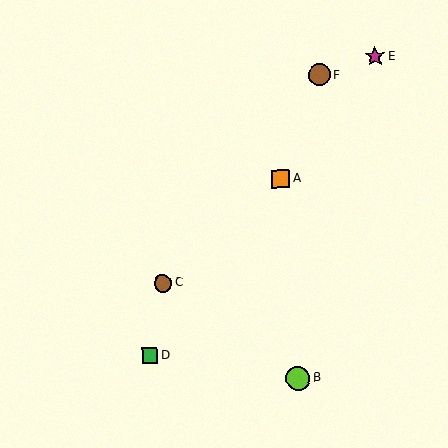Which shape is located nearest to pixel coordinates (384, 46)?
The magenta star (labeled E) at (375, 56) is nearest to that location.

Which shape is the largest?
The lime circle (labeled B) is the largest.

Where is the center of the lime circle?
The center of the lime circle is at (298, 378).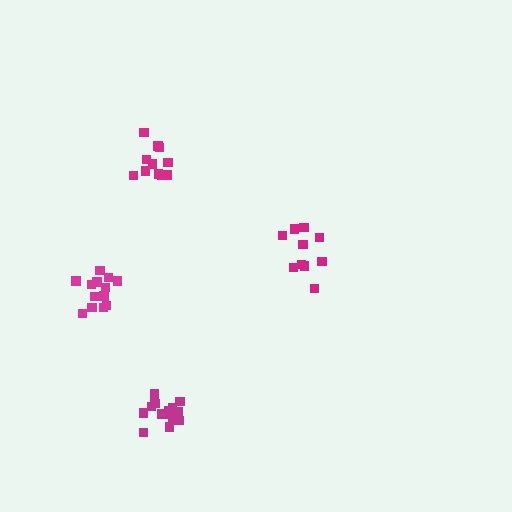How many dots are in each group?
Group 1: 14 dots, Group 2: 14 dots, Group 3: 10 dots, Group 4: 11 dots (49 total).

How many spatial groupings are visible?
There are 4 spatial groupings.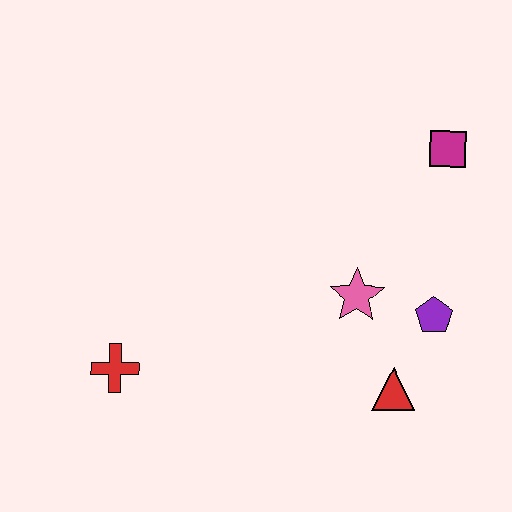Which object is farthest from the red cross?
The magenta square is farthest from the red cross.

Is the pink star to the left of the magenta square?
Yes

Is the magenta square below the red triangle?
No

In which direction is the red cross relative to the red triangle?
The red cross is to the left of the red triangle.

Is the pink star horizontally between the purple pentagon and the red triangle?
No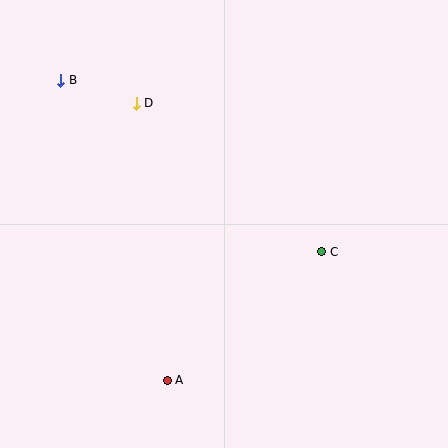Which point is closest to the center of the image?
Point C at (322, 252) is closest to the center.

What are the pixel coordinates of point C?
Point C is at (322, 252).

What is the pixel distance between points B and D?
The distance between B and D is 79 pixels.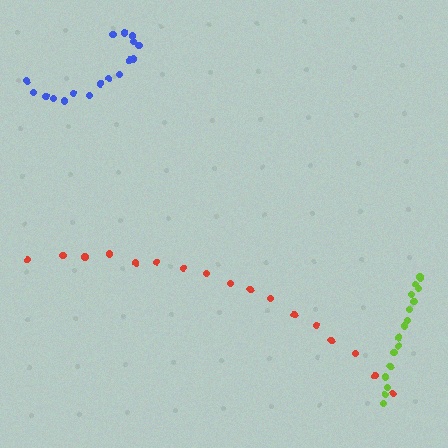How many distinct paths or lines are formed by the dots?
There are 3 distinct paths.